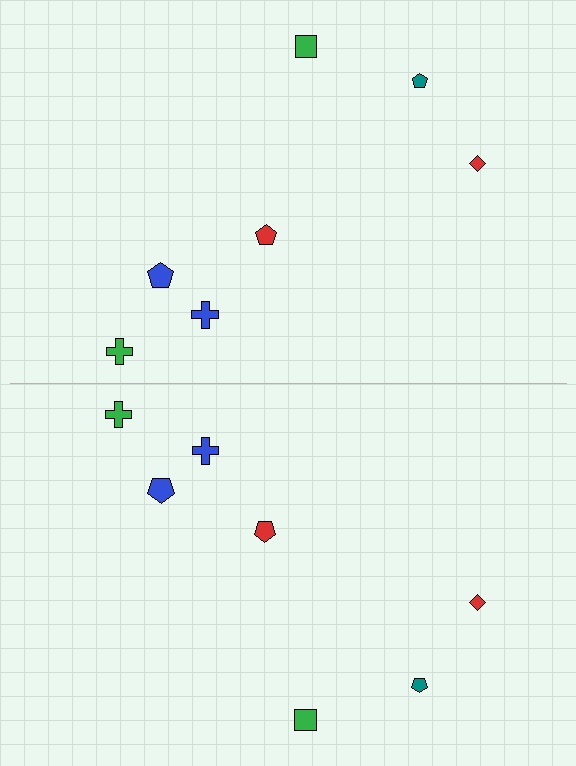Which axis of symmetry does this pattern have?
The pattern has a horizontal axis of symmetry running through the center of the image.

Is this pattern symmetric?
Yes, this pattern has bilateral (reflection) symmetry.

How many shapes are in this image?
There are 14 shapes in this image.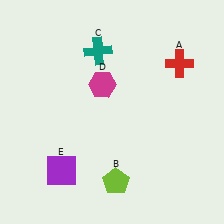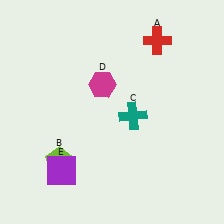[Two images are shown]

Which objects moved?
The objects that moved are: the red cross (A), the lime pentagon (B), the teal cross (C).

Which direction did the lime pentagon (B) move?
The lime pentagon (B) moved left.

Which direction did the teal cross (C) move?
The teal cross (C) moved down.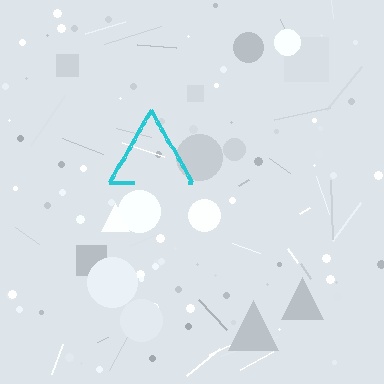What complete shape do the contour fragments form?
The contour fragments form a triangle.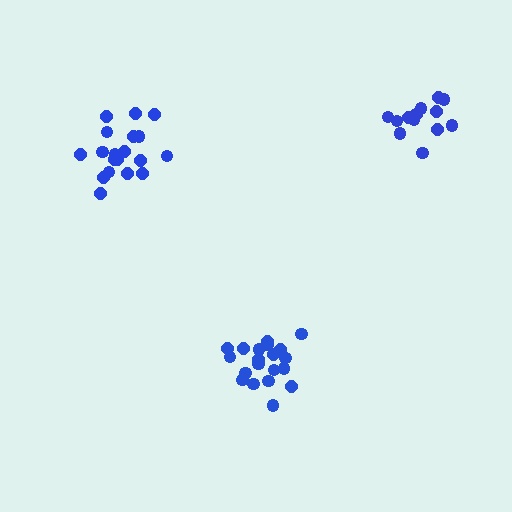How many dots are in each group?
Group 1: 20 dots, Group 2: 19 dots, Group 3: 14 dots (53 total).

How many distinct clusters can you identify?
There are 3 distinct clusters.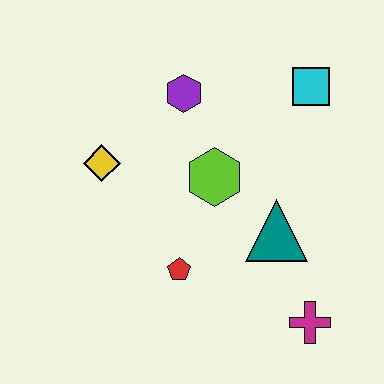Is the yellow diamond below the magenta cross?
No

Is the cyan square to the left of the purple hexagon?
No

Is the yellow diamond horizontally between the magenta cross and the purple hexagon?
No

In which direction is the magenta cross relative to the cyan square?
The magenta cross is below the cyan square.